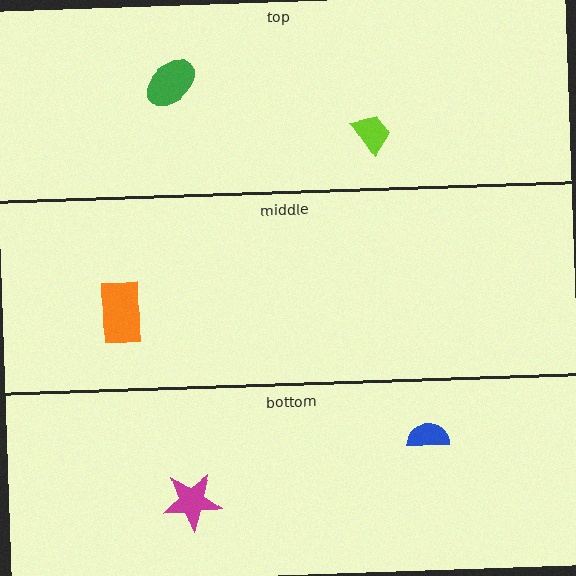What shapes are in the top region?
The lime trapezoid, the green ellipse.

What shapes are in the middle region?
The orange rectangle.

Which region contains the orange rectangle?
The middle region.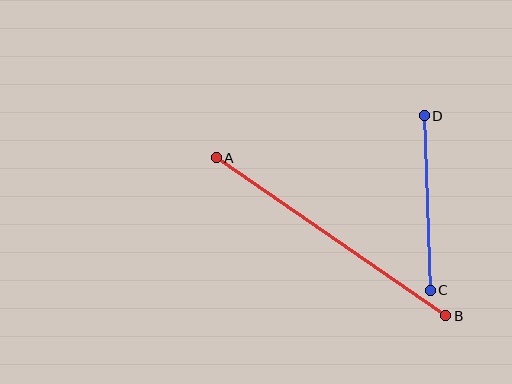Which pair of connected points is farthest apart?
Points A and B are farthest apart.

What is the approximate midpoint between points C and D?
The midpoint is at approximately (427, 203) pixels.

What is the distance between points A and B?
The distance is approximately 279 pixels.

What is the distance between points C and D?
The distance is approximately 174 pixels.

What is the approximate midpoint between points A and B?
The midpoint is at approximately (331, 237) pixels.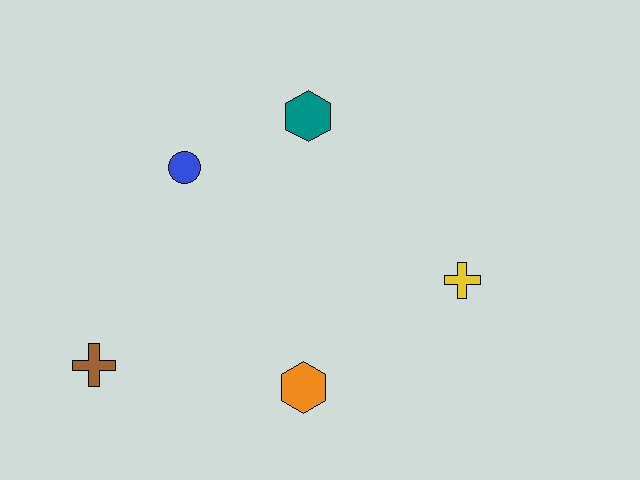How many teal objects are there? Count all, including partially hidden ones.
There is 1 teal object.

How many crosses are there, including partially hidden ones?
There are 2 crosses.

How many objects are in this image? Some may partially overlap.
There are 5 objects.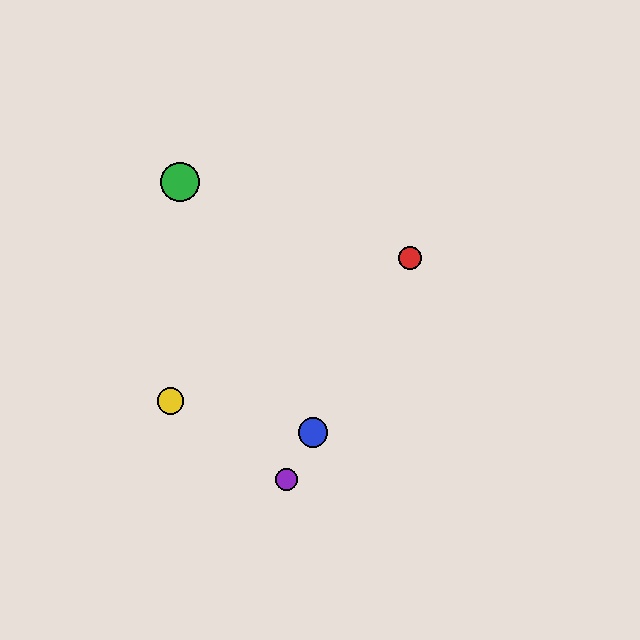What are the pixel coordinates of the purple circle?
The purple circle is at (286, 480).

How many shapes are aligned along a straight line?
3 shapes (the red circle, the blue circle, the purple circle) are aligned along a straight line.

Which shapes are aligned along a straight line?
The red circle, the blue circle, the purple circle are aligned along a straight line.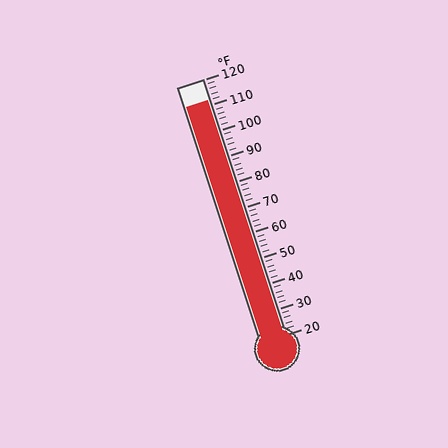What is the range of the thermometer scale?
The thermometer scale ranges from 20°F to 120°F.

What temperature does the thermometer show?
The thermometer shows approximately 112°F.